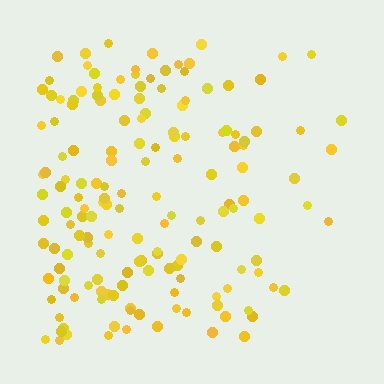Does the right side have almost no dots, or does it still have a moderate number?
Still a moderate number, just noticeably fewer than the left.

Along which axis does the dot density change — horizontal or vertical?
Horizontal.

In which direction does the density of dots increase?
From right to left, with the left side densest.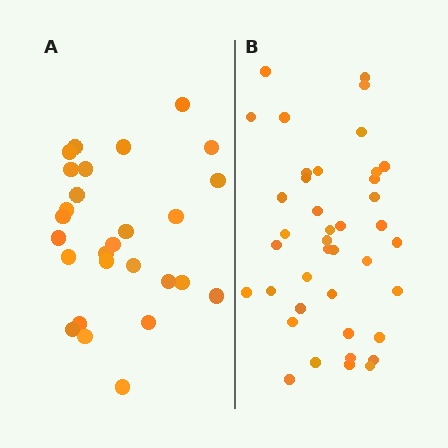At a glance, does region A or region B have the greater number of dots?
Region B (the right region) has more dots.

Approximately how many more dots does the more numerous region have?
Region B has approximately 15 more dots than region A.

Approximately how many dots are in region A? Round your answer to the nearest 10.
About 30 dots. (The exact count is 27, which rounds to 30.)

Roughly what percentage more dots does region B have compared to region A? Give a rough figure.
About 50% more.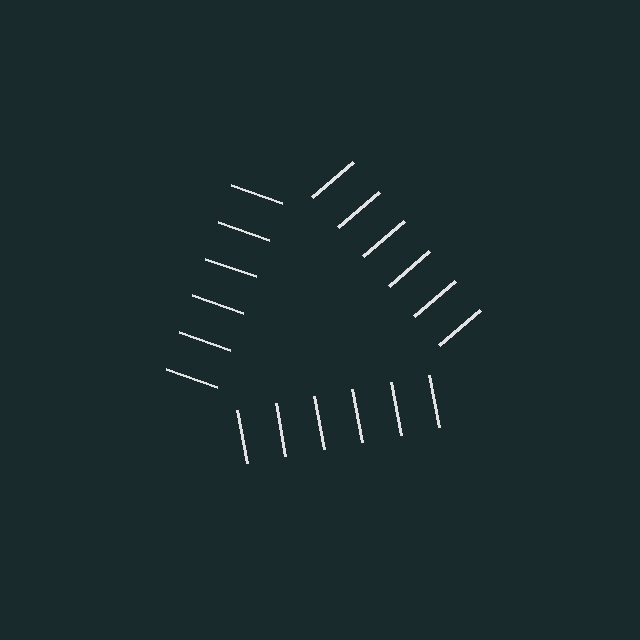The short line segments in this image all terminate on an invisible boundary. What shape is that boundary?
An illusory triangle — the line segments terminate on its edges but no continuous stroke is drawn.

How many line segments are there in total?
18 — 6 along each of the 3 edges.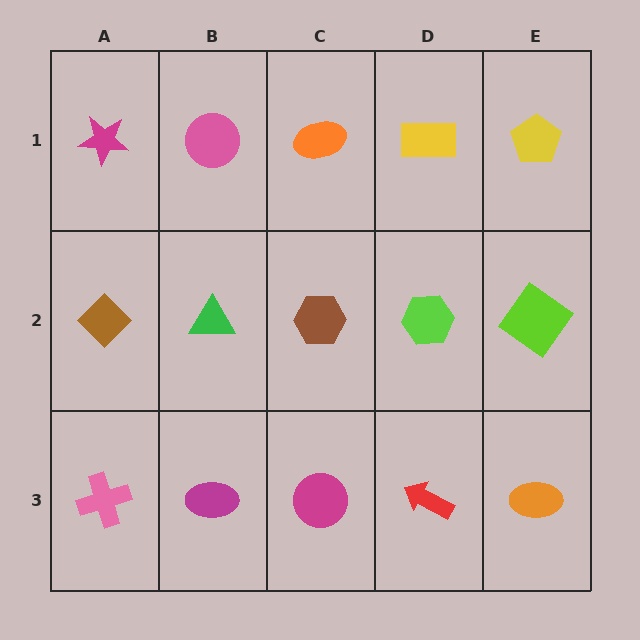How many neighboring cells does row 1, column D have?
3.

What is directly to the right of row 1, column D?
A yellow pentagon.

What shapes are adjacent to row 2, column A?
A magenta star (row 1, column A), a pink cross (row 3, column A), a green triangle (row 2, column B).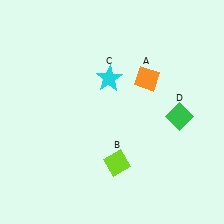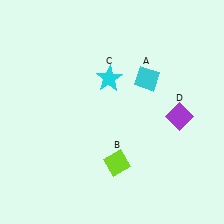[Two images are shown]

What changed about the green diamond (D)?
In Image 1, D is green. In Image 2, it changed to purple.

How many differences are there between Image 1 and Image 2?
There are 2 differences between the two images.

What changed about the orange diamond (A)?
In Image 1, A is orange. In Image 2, it changed to cyan.